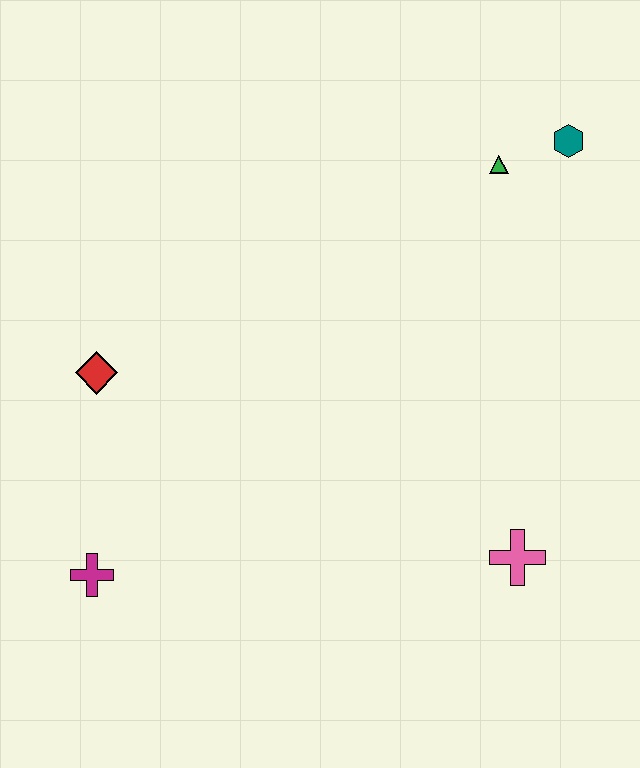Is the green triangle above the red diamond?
Yes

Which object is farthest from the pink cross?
The red diamond is farthest from the pink cross.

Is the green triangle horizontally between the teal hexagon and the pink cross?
No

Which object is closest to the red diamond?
The magenta cross is closest to the red diamond.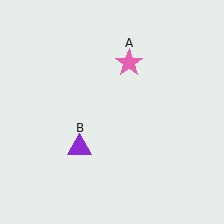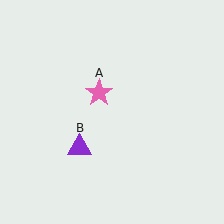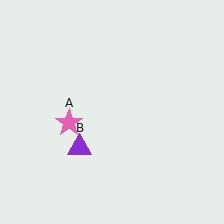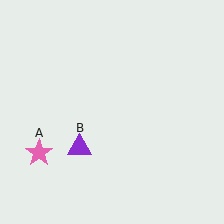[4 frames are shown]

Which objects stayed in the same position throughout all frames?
Purple triangle (object B) remained stationary.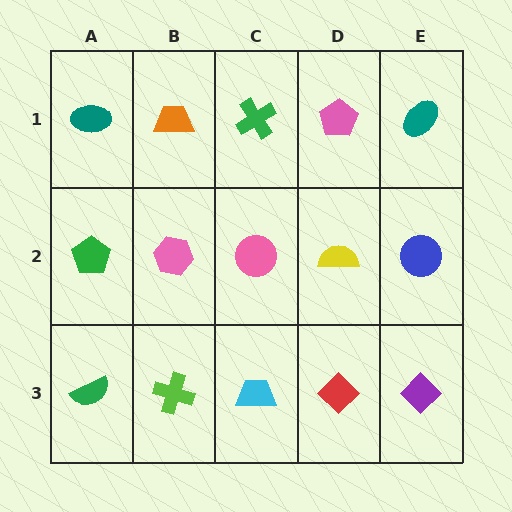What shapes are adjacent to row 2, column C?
A green cross (row 1, column C), a cyan trapezoid (row 3, column C), a pink hexagon (row 2, column B), a yellow semicircle (row 2, column D).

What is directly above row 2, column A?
A teal ellipse.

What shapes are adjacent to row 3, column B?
A pink hexagon (row 2, column B), a green semicircle (row 3, column A), a cyan trapezoid (row 3, column C).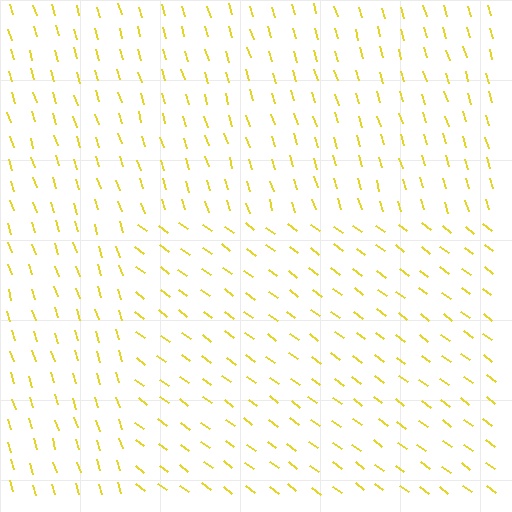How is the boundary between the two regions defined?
The boundary is defined purely by a change in line orientation (approximately 36 degrees difference). All lines are the same color and thickness.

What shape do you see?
I see a rectangle.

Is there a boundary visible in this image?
Yes, there is a texture boundary formed by a change in line orientation.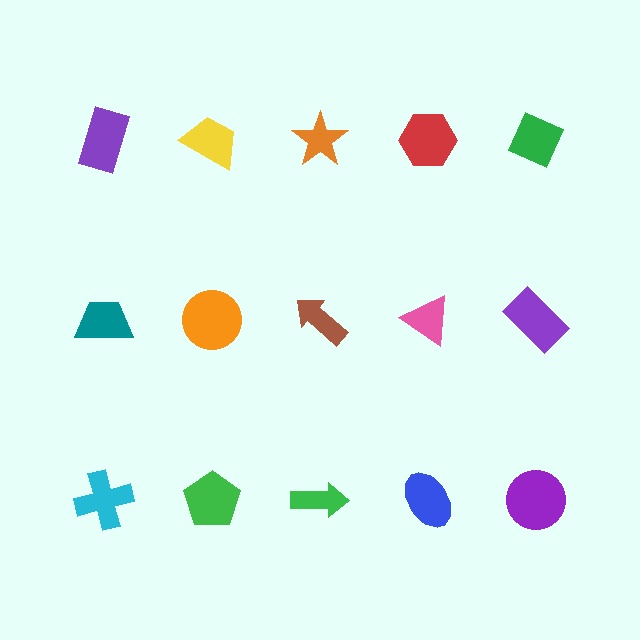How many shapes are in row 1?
5 shapes.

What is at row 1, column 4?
A red hexagon.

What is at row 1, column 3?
An orange star.